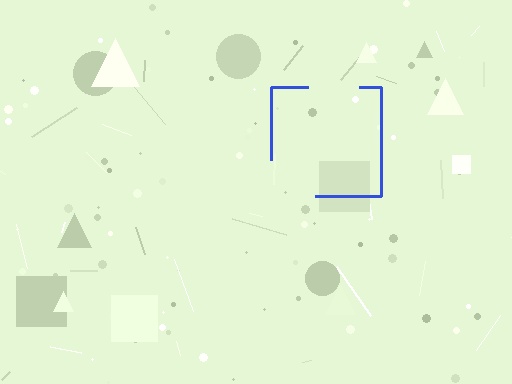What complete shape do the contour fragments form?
The contour fragments form a square.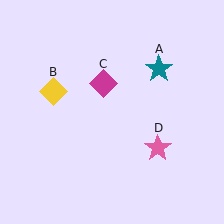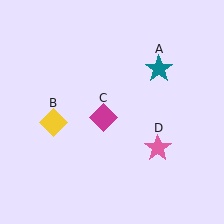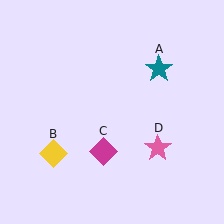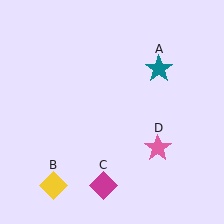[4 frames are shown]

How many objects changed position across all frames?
2 objects changed position: yellow diamond (object B), magenta diamond (object C).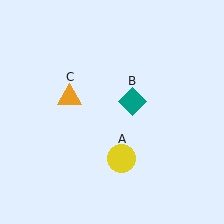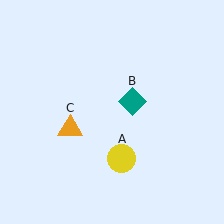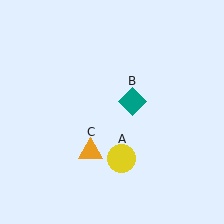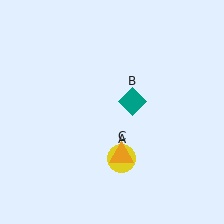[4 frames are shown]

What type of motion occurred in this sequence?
The orange triangle (object C) rotated counterclockwise around the center of the scene.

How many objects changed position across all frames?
1 object changed position: orange triangle (object C).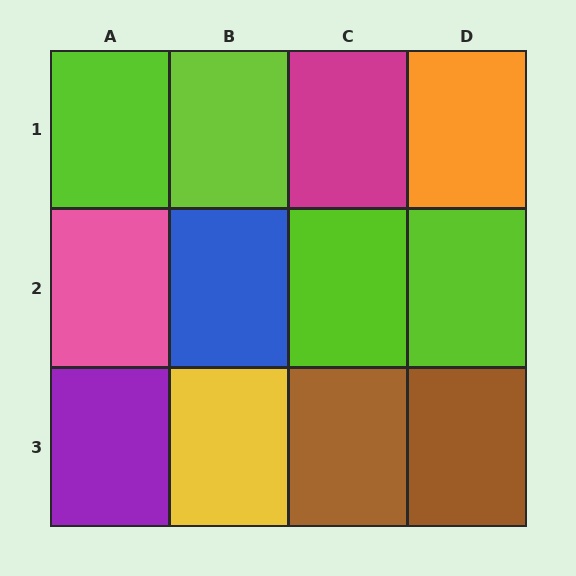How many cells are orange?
1 cell is orange.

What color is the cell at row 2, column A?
Pink.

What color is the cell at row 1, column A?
Lime.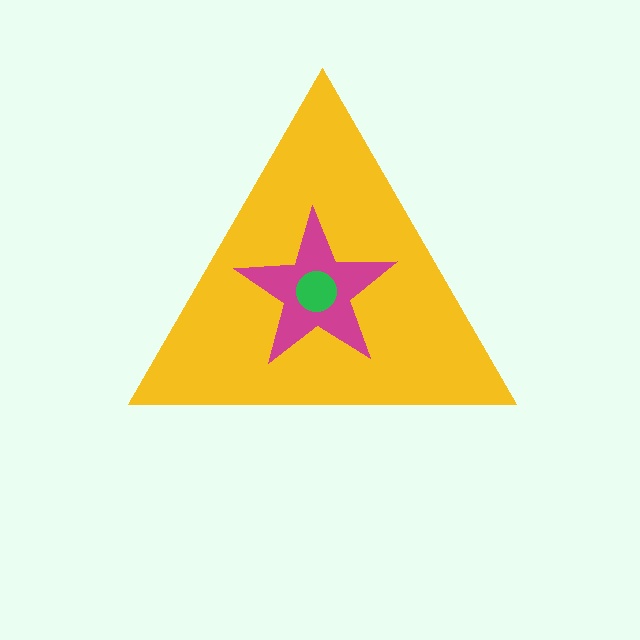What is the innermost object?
The green circle.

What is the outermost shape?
The yellow triangle.